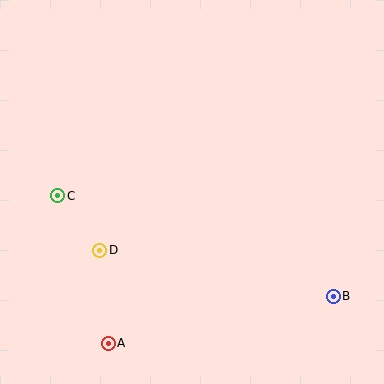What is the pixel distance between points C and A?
The distance between C and A is 156 pixels.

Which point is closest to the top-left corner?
Point C is closest to the top-left corner.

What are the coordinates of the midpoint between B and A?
The midpoint between B and A is at (221, 320).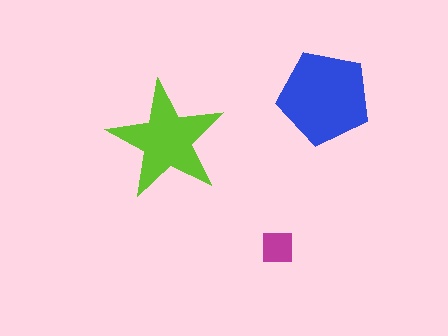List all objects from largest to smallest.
The blue pentagon, the lime star, the magenta square.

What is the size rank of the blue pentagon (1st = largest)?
1st.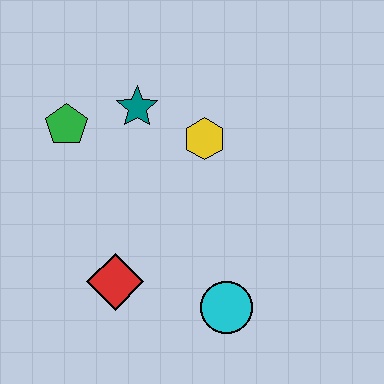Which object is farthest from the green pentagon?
The cyan circle is farthest from the green pentagon.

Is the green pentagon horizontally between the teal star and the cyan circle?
No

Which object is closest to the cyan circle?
The red diamond is closest to the cyan circle.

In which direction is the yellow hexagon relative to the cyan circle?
The yellow hexagon is above the cyan circle.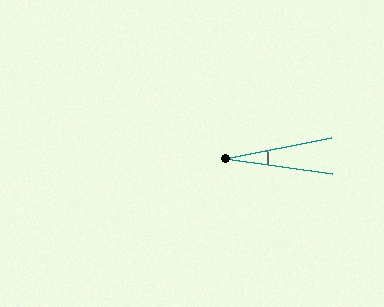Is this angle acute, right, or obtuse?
It is acute.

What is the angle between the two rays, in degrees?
Approximately 19 degrees.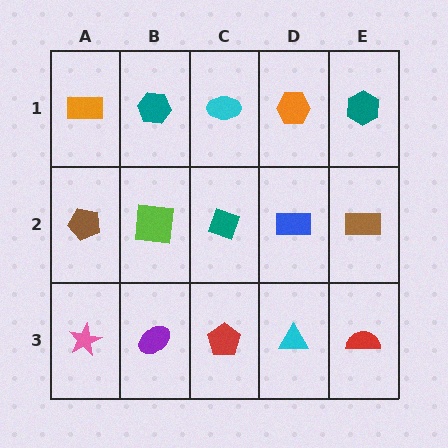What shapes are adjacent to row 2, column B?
A teal hexagon (row 1, column B), a purple ellipse (row 3, column B), a brown pentagon (row 2, column A), a teal diamond (row 2, column C).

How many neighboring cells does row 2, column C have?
4.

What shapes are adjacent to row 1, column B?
A lime square (row 2, column B), an orange rectangle (row 1, column A), a cyan ellipse (row 1, column C).